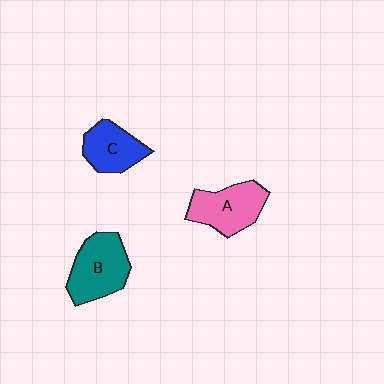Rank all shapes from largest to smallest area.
From largest to smallest: B (teal), A (pink), C (blue).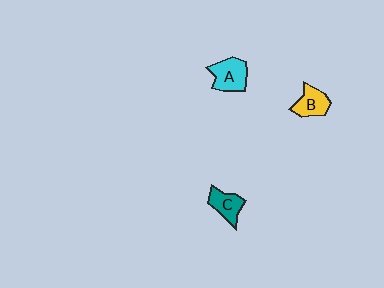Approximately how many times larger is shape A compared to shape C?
Approximately 1.2 times.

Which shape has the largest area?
Shape A (cyan).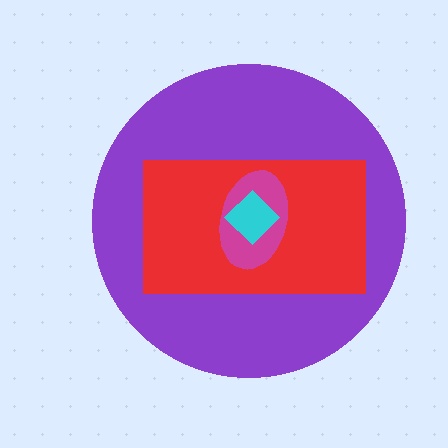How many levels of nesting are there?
4.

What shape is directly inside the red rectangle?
The magenta ellipse.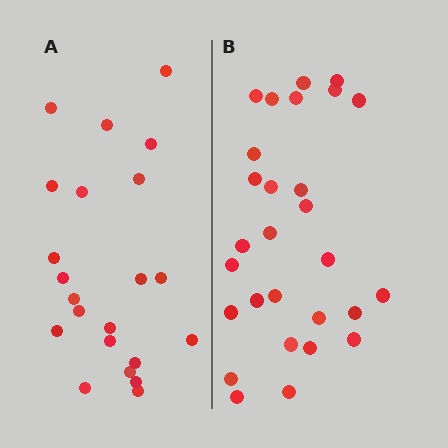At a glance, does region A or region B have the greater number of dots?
Region B (the right region) has more dots.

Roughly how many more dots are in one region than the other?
Region B has about 6 more dots than region A.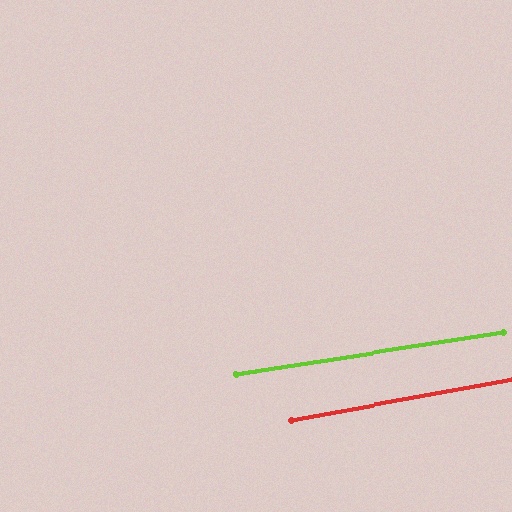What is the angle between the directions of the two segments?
Approximately 1 degree.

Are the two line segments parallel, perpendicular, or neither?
Parallel — their directions differ by only 1.3°.